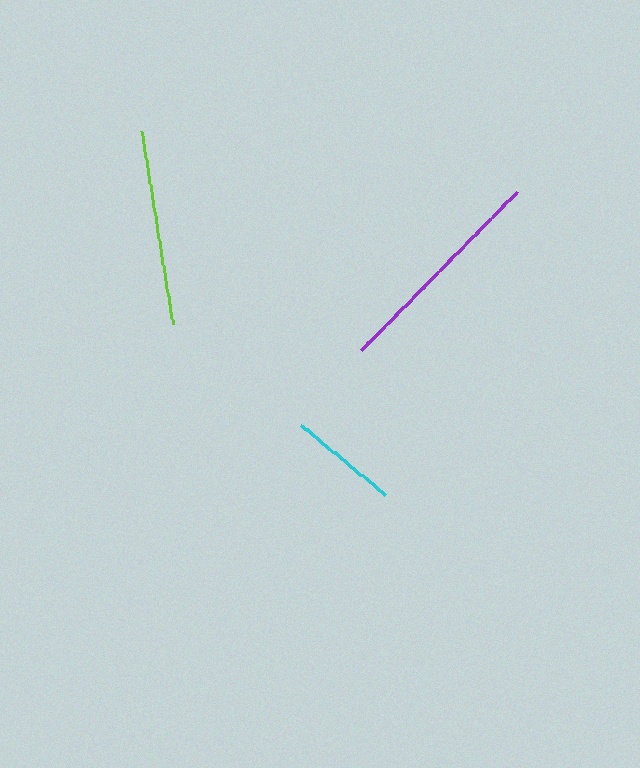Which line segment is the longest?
The purple line is the longest at approximately 223 pixels.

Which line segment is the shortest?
The cyan line is the shortest at approximately 109 pixels.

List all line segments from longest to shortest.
From longest to shortest: purple, lime, cyan.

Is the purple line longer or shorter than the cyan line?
The purple line is longer than the cyan line.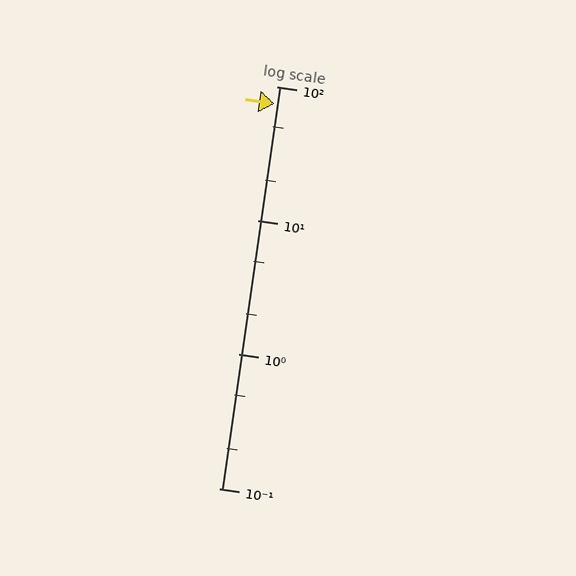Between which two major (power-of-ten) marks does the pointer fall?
The pointer is between 10 and 100.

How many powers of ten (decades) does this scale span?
The scale spans 3 decades, from 0.1 to 100.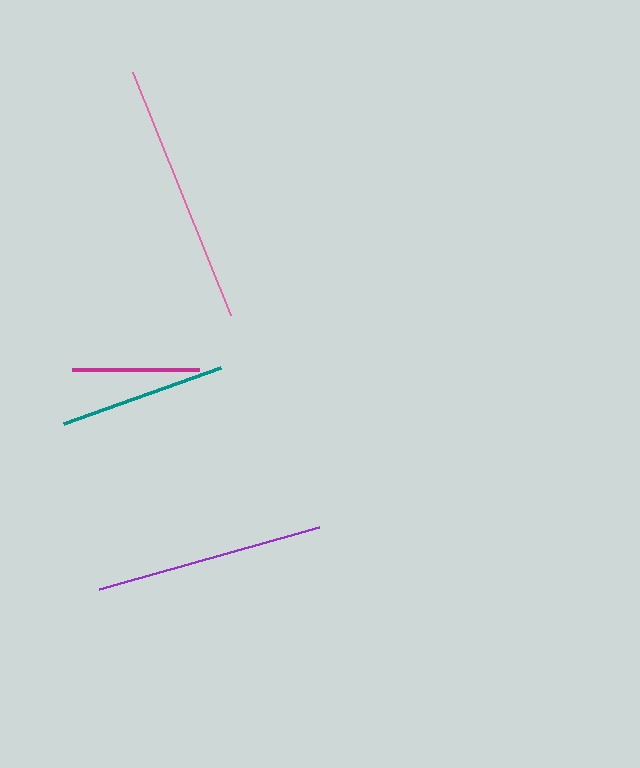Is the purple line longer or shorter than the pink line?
The pink line is longer than the purple line.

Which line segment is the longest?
The pink line is the longest at approximately 262 pixels.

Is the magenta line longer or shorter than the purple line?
The purple line is longer than the magenta line.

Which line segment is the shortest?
The magenta line is the shortest at approximately 127 pixels.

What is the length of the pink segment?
The pink segment is approximately 262 pixels long.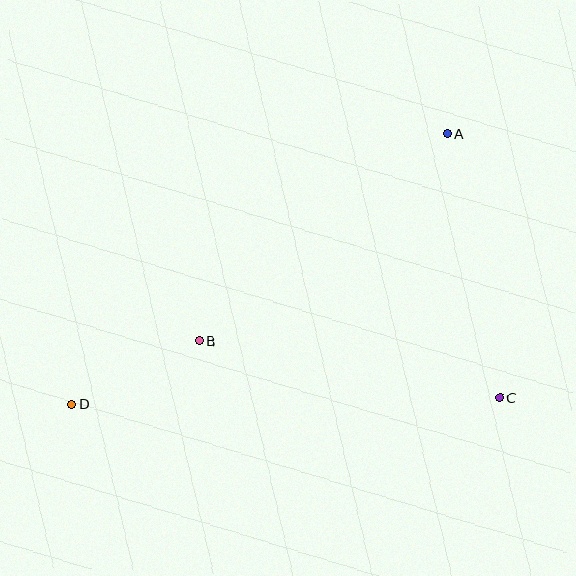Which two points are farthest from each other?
Points A and D are farthest from each other.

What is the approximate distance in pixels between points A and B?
The distance between A and B is approximately 324 pixels.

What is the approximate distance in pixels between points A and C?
The distance between A and C is approximately 269 pixels.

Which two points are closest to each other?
Points B and D are closest to each other.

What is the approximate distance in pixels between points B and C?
The distance between B and C is approximately 306 pixels.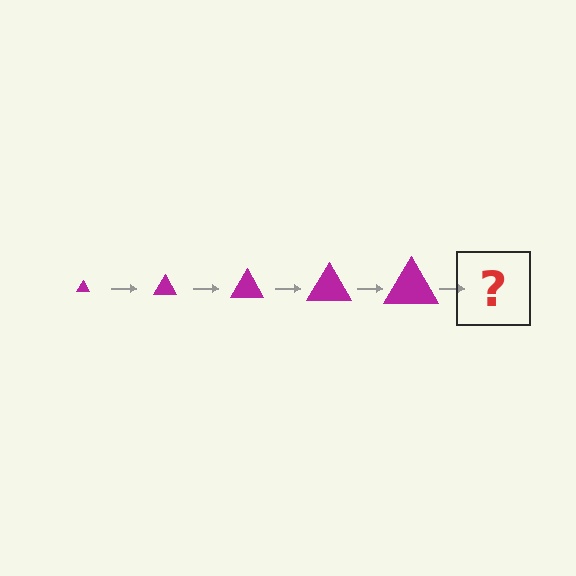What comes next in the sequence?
The next element should be a magenta triangle, larger than the previous one.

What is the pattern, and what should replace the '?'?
The pattern is that the triangle gets progressively larger each step. The '?' should be a magenta triangle, larger than the previous one.